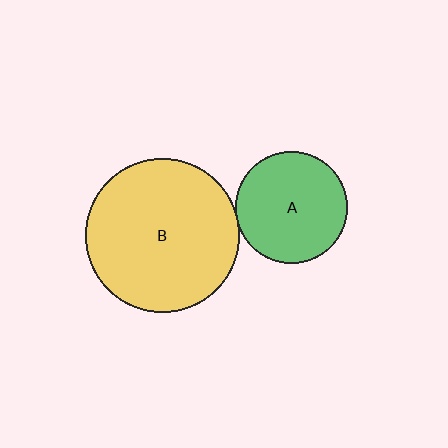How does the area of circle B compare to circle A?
Approximately 1.9 times.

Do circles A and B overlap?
Yes.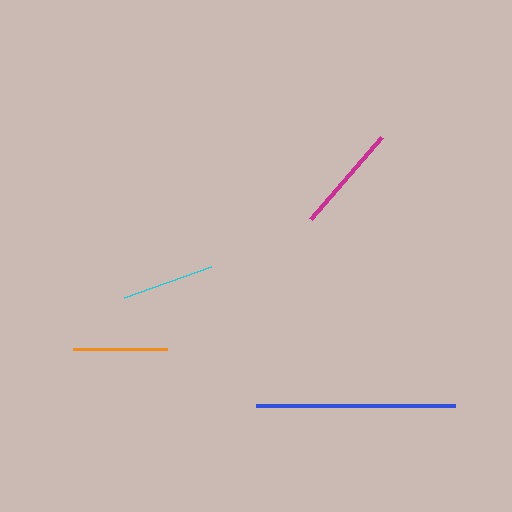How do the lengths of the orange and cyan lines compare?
The orange and cyan lines are approximately the same length.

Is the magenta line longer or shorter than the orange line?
The magenta line is longer than the orange line.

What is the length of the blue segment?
The blue segment is approximately 199 pixels long.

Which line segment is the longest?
The blue line is the longest at approximately 199 pixels.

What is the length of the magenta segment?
The magenta segment is approximately 109 pixels long.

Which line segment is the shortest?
The cyan line is the shortest at approximately 93 pixels.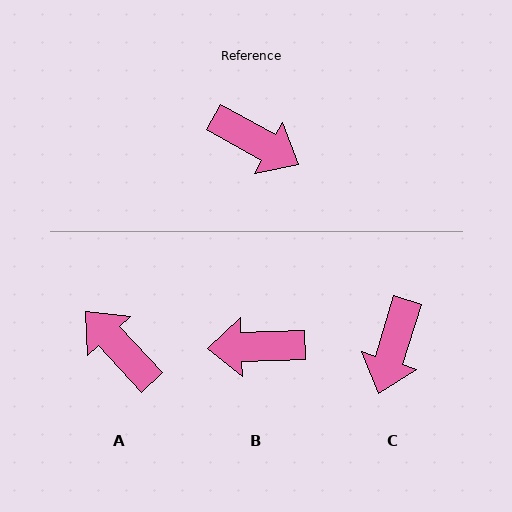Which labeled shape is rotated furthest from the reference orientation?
A, about 162 degrees away.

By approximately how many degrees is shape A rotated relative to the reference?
Approximately 162 degrees counter-clockwise.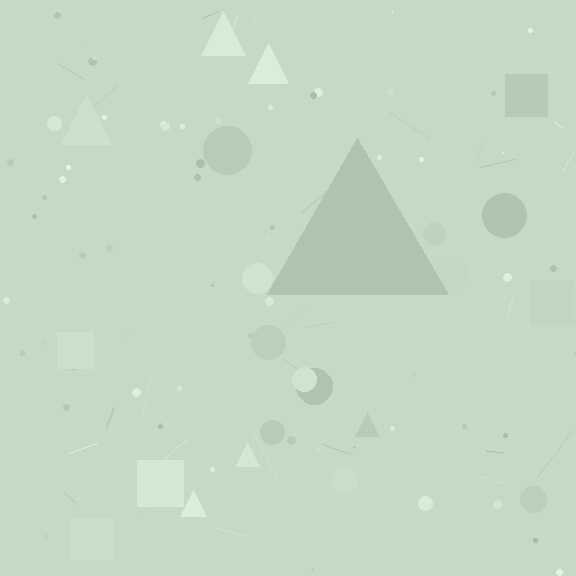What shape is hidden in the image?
A triangle is hidden in the image.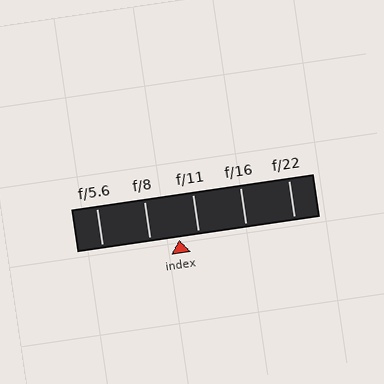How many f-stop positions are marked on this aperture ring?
There are 5 f-stop positions marked.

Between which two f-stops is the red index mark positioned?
The index mark is between f/8 and f/11.